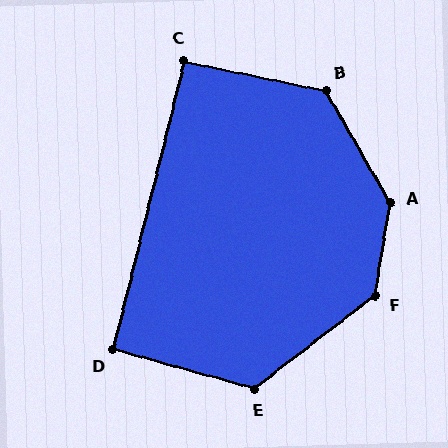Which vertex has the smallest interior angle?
D, at approximately 92 degrees.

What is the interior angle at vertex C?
Approximately 92 degrees (approximately right).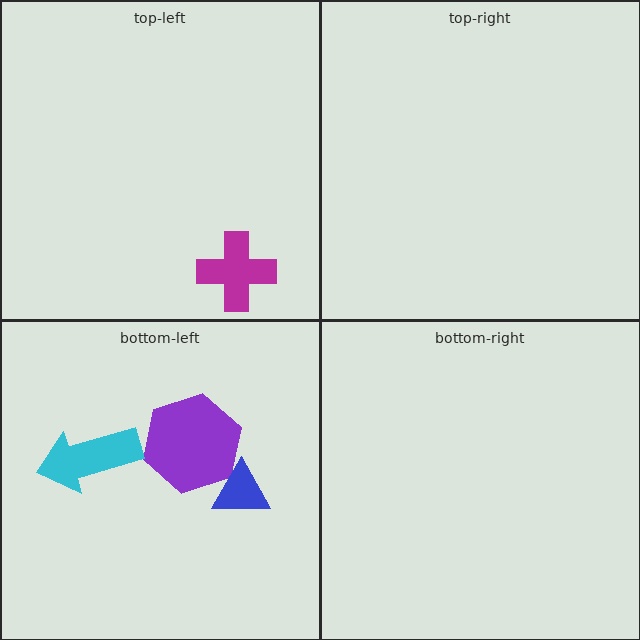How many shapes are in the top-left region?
1.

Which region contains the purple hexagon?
The bottom-left region.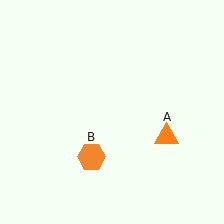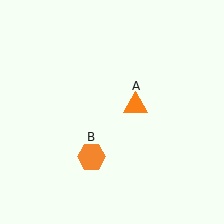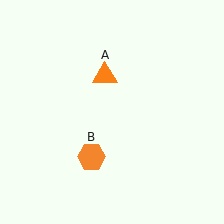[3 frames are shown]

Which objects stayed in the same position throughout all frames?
Orange hexagon (object B) remained stationary.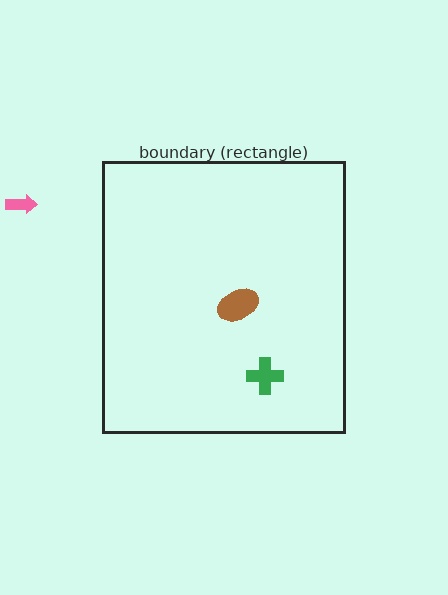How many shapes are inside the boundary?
2 inside, 1 outside.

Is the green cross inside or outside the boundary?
Inside.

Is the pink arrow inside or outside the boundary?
Outside.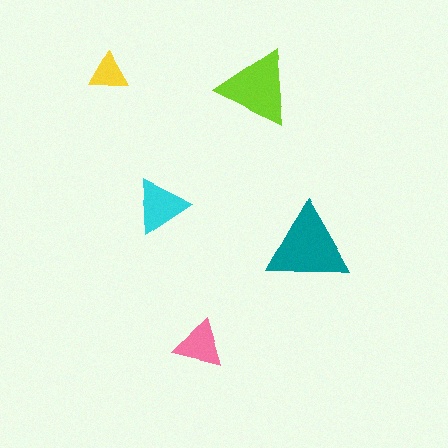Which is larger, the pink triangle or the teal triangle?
The teal one.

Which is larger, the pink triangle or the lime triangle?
The lime one.